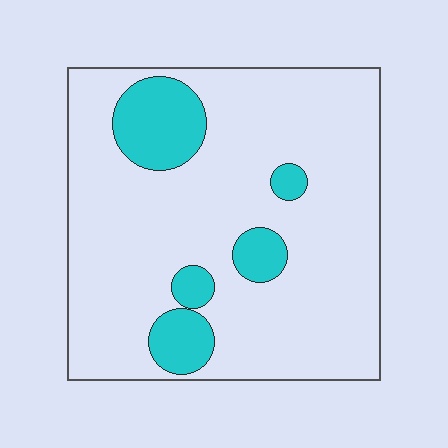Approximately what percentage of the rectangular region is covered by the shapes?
Approximately 15%.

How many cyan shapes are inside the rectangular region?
5.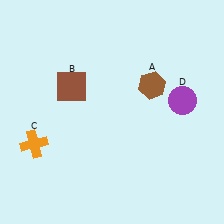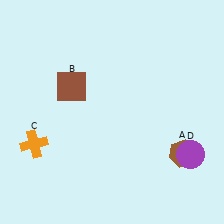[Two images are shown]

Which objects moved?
The objects that moved are: the brown hexagon (A), the purple circle (D).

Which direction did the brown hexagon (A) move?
The brown hexagon (A) moved down.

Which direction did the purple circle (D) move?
The purple circle (D) moved down.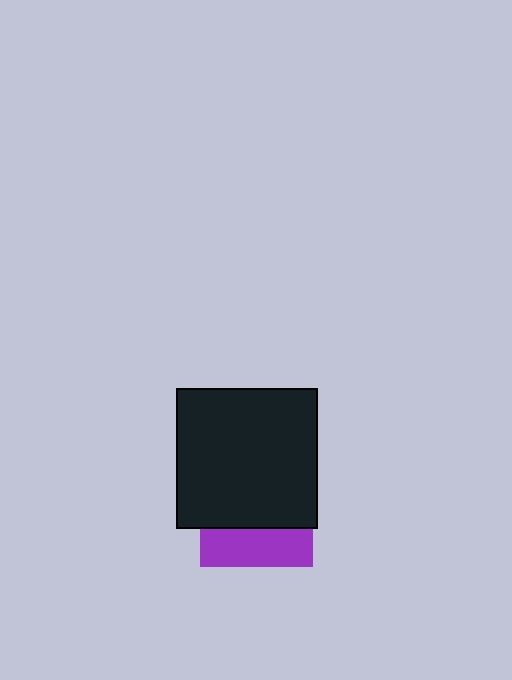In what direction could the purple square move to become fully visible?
The purple square could move down. That would shift it out from behind the black square entirely.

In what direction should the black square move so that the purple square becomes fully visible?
The black square should move up. That is the shortest direction to clear the overlap and leave the purple square fully visible.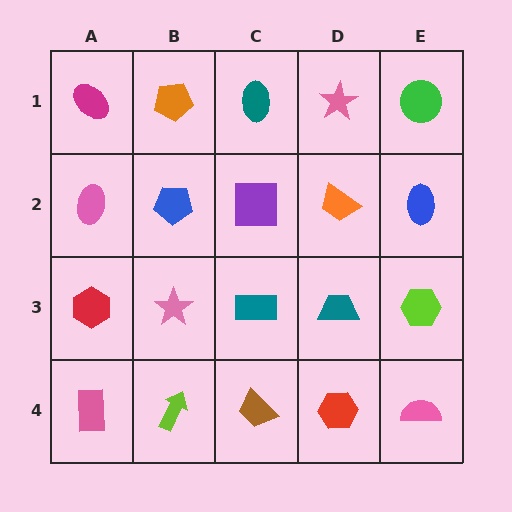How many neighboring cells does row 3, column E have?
3.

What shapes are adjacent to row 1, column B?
A blue pentagon (row 2, column B), a magenta ellipse (row 1, column A), a teal ellipse (row 1, column C).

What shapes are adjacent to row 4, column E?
A lime hexagon (row 3, column E), a red hexagon (row 4, column D).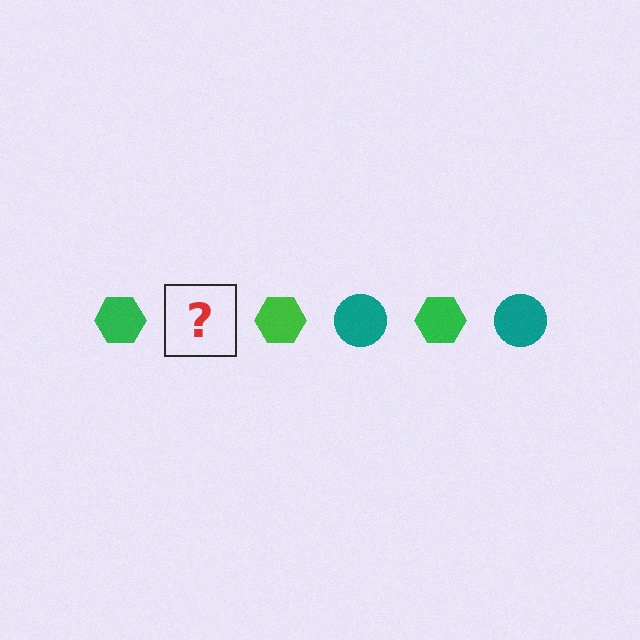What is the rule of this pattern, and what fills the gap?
The rule is that the pattern alternates between green hexagon and teal circle. The gap should be filled with a teal circle.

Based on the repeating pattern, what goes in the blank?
The blank should be a teal circle.